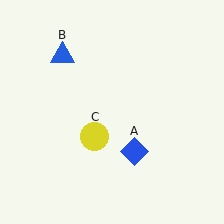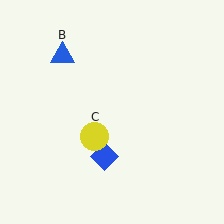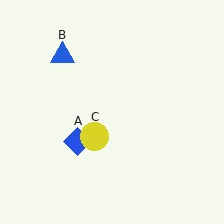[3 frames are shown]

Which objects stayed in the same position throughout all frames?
Blue triangle (object B) and yellow circle (object C) remained stationary.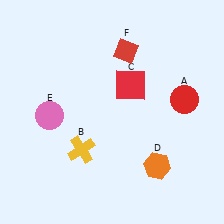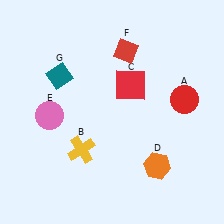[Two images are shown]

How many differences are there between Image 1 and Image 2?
There is 1 difference between the two images.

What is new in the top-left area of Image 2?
A teal diamond (G) was added in the top-left area of Image 2.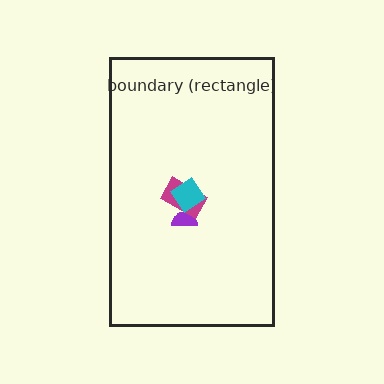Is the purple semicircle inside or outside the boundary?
Inside.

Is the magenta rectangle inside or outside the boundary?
Inside.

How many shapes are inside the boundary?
3 inside, 0 outside.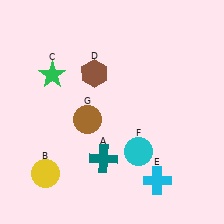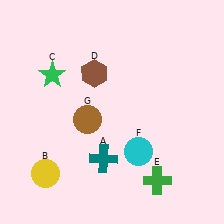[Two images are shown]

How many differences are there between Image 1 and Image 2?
There is 1 difference between the two images.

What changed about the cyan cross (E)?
In Image 1, E is cyan. In Image 2, it changed to green.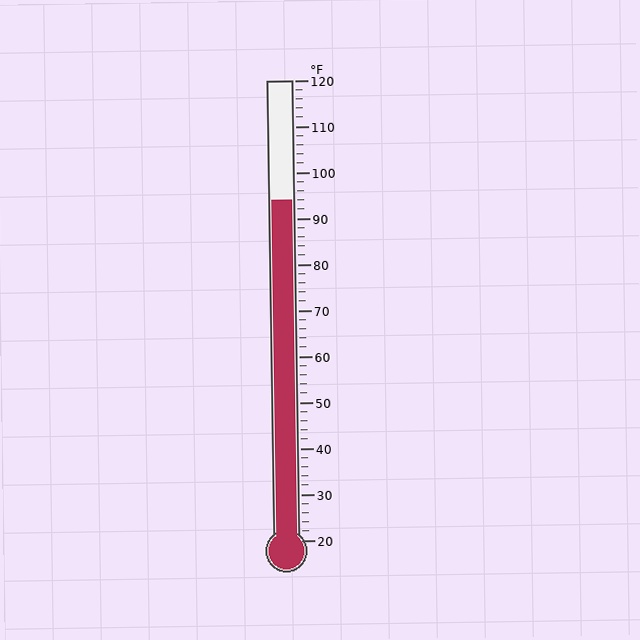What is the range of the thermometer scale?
The thermometer scale ranges from 20°F to 120°F.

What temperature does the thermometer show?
The thermometer shows approximately 94°F.